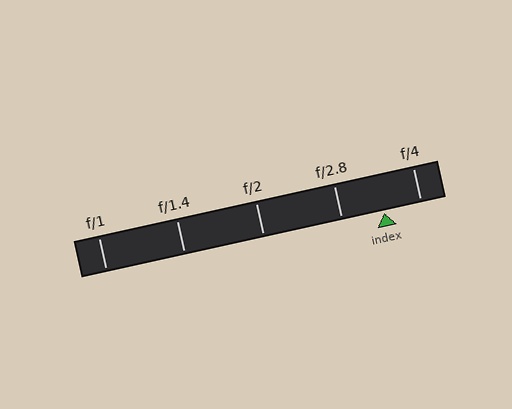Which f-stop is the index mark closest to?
The index mark is closest to f/4.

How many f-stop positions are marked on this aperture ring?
There are 5 f-stop positions marked.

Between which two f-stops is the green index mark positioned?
The index mark is between f/2.8 and f/4.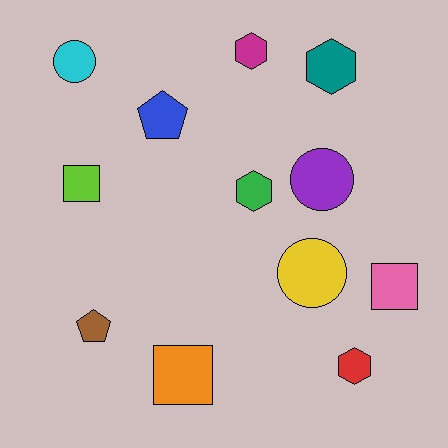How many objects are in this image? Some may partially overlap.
There are 12 objects.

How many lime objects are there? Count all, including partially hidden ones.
There is 1 lime object.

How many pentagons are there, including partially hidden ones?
There are 2 pentagons.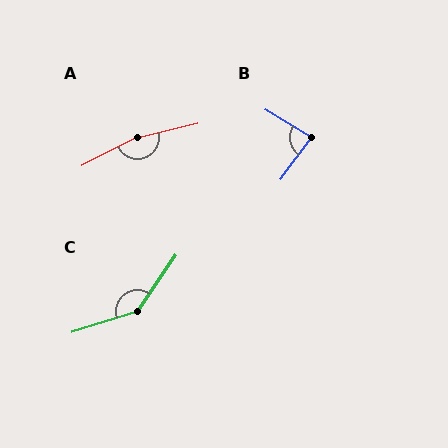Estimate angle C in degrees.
Approximately 141 degrees.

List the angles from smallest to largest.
B (86°), C (141°), A (166°).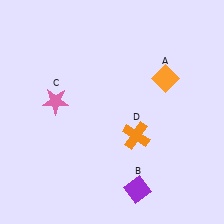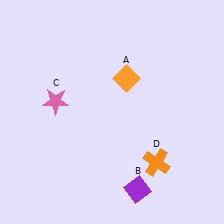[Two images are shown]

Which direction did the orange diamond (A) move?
The orange diamond (A) moved left.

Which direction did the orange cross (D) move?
The orange cross (D) moved down.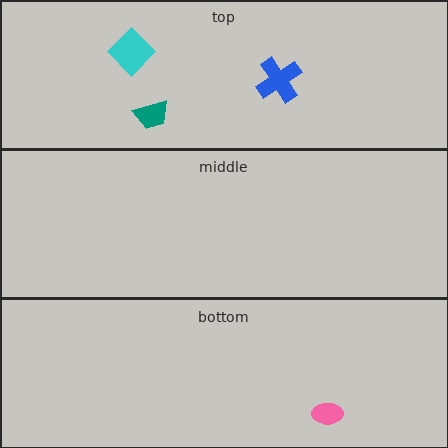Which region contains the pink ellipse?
The bottom region.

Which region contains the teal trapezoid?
The top region.